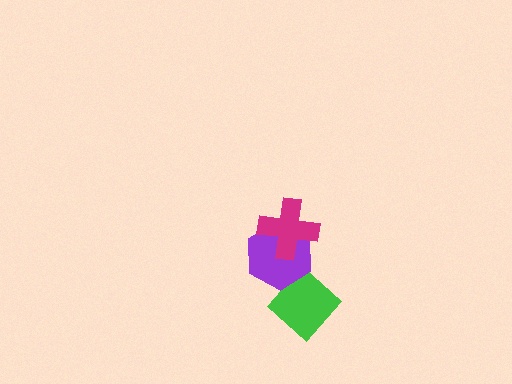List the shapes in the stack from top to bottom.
From top to bottom: the magenta cross, the purple hexagon, the green diamond.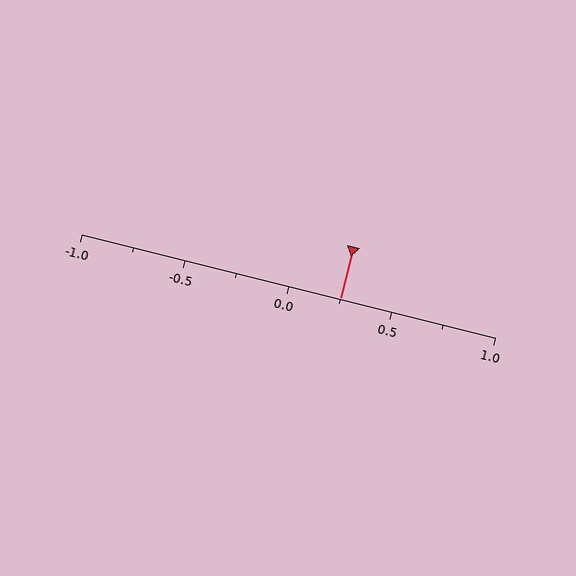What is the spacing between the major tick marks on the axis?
The major ticks are spaced 0.5 apart.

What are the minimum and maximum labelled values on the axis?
The axis runs from -1.0 to 1.0.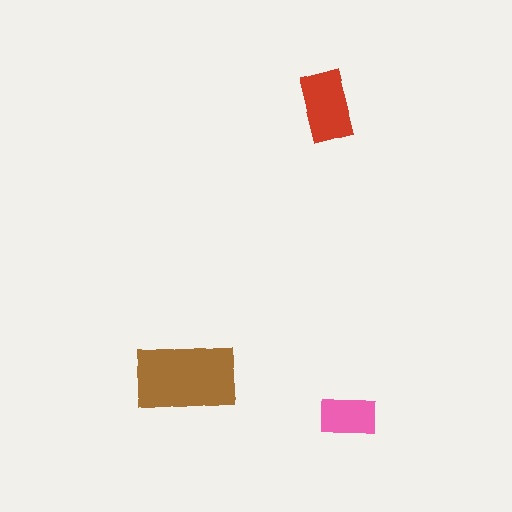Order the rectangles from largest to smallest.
the brown one, the red one, the pink one.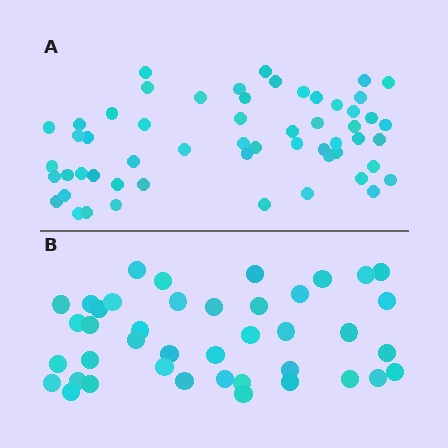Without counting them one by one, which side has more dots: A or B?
Region A (the top region) has more dots.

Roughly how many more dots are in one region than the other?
Region A has approximately 15 more dots than region B.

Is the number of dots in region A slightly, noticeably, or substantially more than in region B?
Region A has noticeably more, but not dramatically so. The ratio is roughly 1.4 to 1.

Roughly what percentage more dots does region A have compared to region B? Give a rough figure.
About 35% more.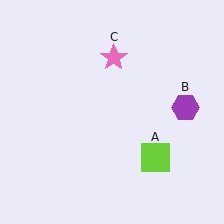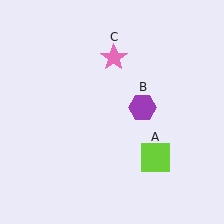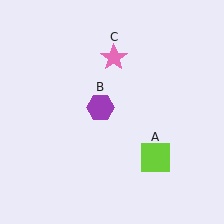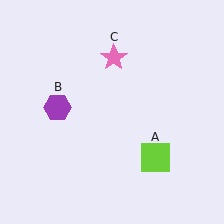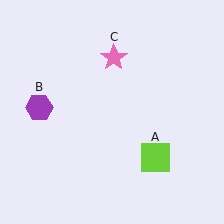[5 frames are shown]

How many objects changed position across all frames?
1 object changed position: purple hexagon (object B).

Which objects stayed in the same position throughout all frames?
Lime square (object A) and pink star (object C) remained stationary.